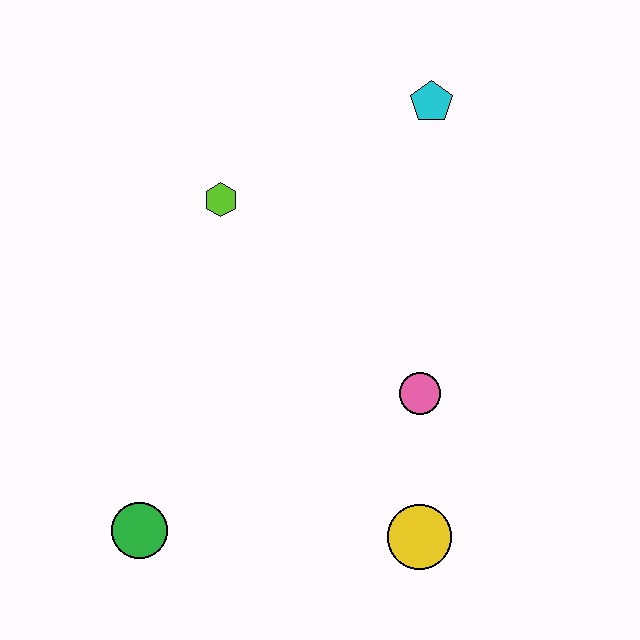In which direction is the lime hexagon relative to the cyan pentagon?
The lime hexagon is to the left of the cyan pentagon.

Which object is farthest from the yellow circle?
The cyan pentagon is farthest from the yellow circle.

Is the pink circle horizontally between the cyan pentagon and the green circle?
Yes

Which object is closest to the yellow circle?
The pink circle is closest to the yellow circle.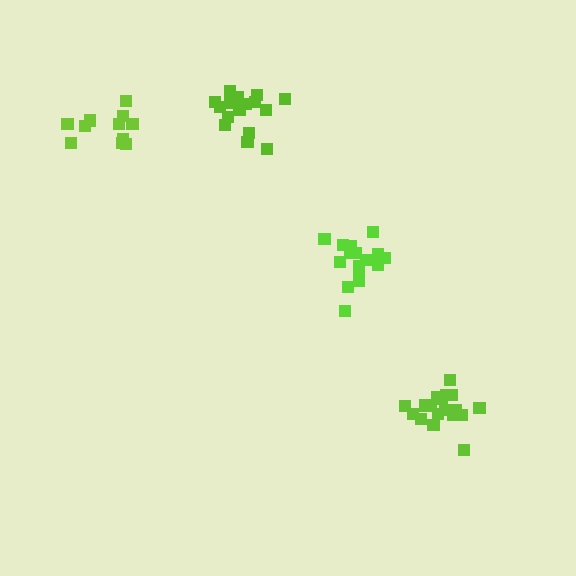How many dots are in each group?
Group 1: 18 dots, Group 2: 17 dots, Group 3: 17 dots, Group 4: 12 dots (64 total).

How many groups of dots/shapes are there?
There are 4 groups.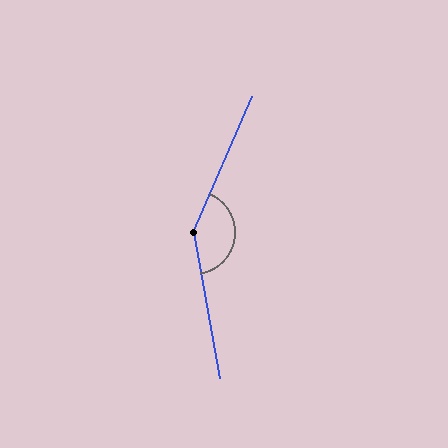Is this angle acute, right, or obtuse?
It is obtuse.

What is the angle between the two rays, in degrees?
Approximately 147 degrees.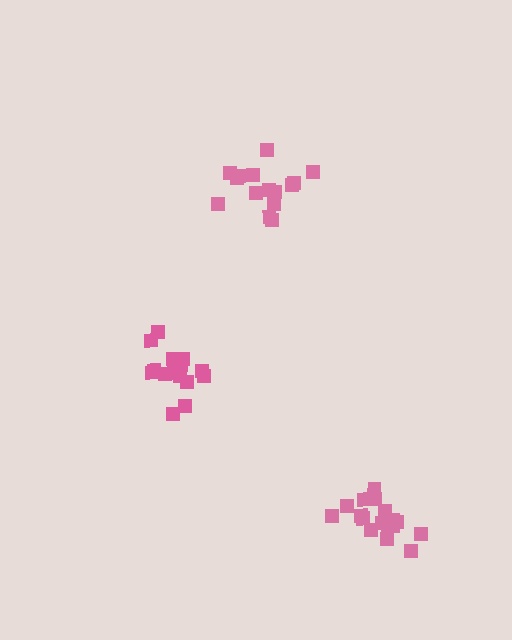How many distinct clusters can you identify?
There are 3 distinct clusters.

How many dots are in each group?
Group 1: 18 dots, Group 2: 15 dots, Group 3: 15 dots (48 total).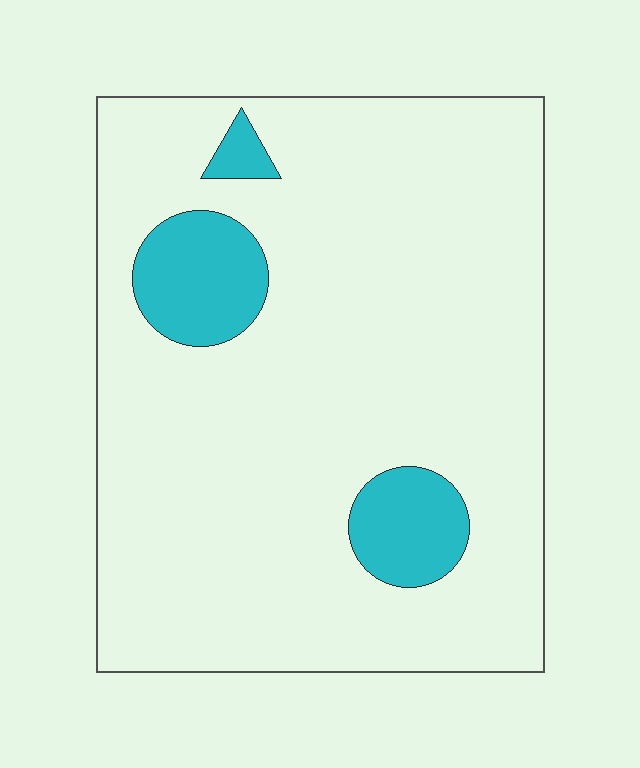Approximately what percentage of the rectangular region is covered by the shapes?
Approximately 10%.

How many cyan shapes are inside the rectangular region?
3.